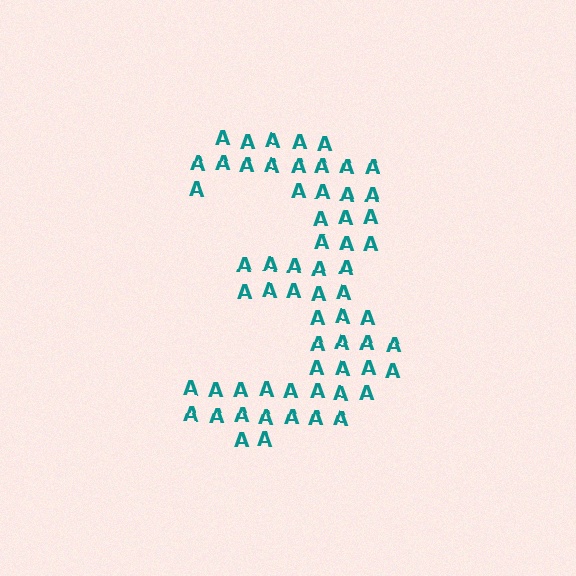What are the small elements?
The small elements are letter A's.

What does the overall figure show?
The overall figure shows the digit 3.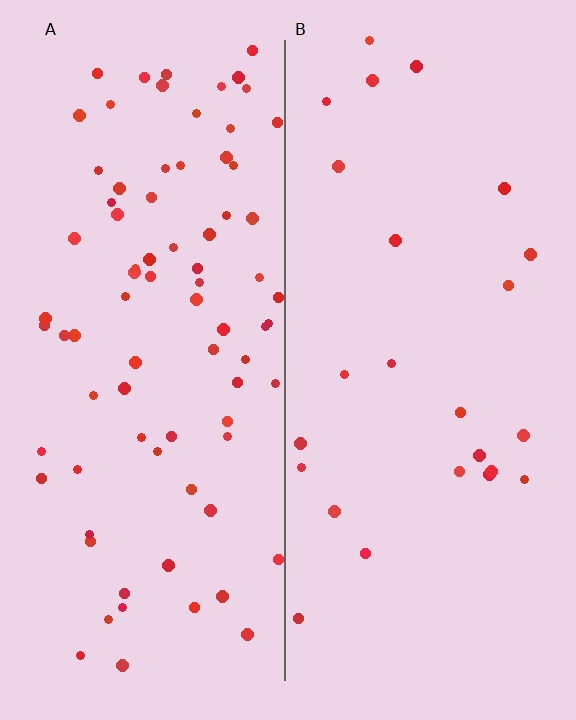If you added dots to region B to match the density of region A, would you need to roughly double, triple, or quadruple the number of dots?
Approximately triple.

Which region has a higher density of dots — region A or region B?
A (the left).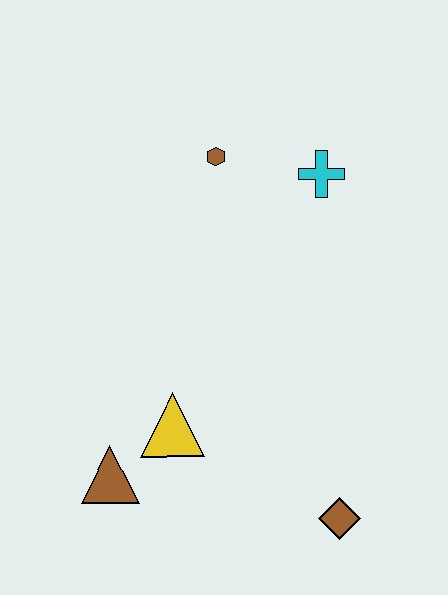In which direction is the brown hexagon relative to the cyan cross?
The brown hexagon is to the left of the cyan cross.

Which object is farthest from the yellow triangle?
The cyan cross is farthest from the yellow triangle.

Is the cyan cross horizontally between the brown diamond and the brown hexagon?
Yes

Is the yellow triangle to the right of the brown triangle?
Yes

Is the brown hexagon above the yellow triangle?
Yes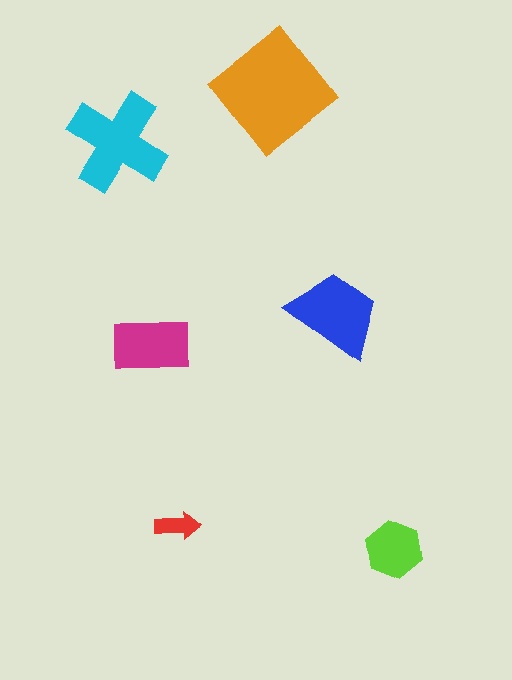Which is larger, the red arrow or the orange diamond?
The orange diamond.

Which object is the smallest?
The red arrow.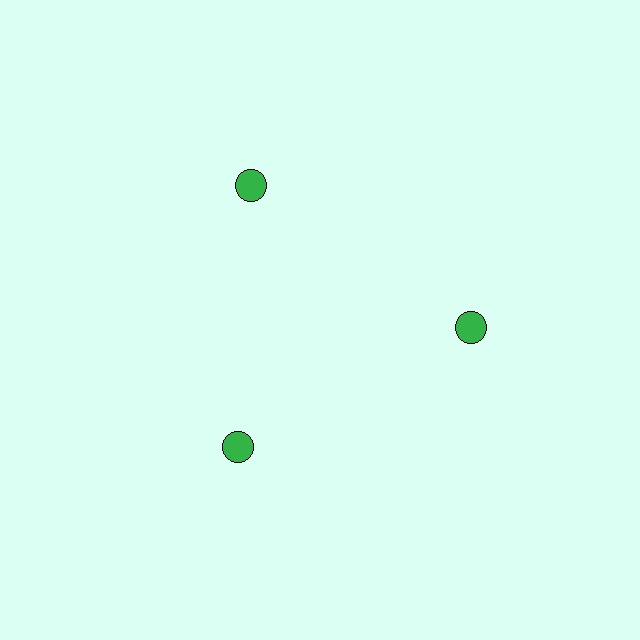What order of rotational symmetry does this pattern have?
This pattern has 3-fold rotational symmetry.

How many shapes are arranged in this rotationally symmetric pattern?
There are 3 shapes, arranged in 3 groups of 1.